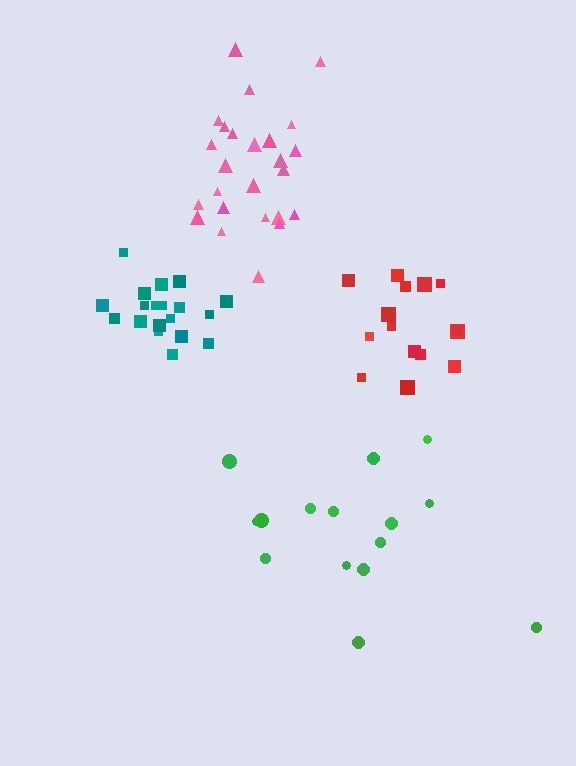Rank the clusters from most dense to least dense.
teal, red, pink, green.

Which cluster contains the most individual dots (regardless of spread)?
Pink (25).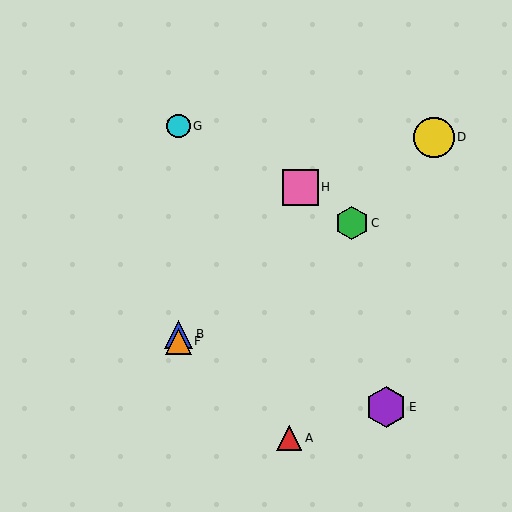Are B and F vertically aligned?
Yes, both are at x≈179.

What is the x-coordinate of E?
Object E is at x≈386.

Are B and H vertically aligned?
No, B is at x≈179 and H is at x≈300.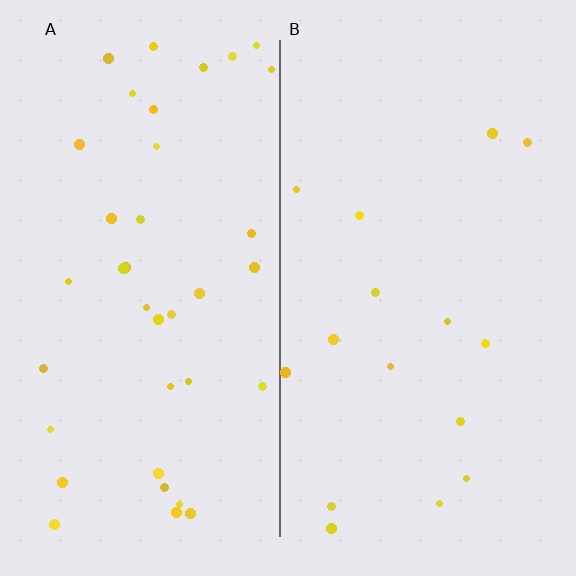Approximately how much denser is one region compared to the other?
Approximately 2.4× — region A over region B.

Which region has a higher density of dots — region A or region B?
A (the left).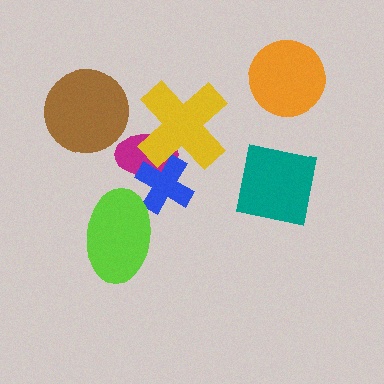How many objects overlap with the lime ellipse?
1 object overlaps with the lime ellipse.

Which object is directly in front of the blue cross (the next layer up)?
The lime ellipse is directly in front of the blue cross.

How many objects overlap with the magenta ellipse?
2 objects overlap with the magenta ellipse.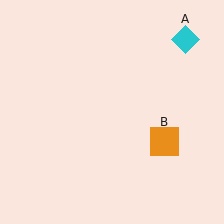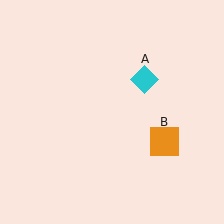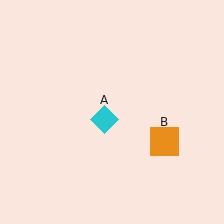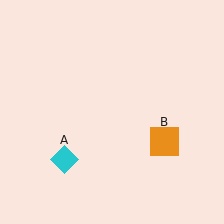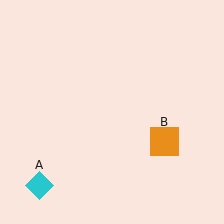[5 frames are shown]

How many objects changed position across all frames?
1 object changed position: cyan diamond (object A).